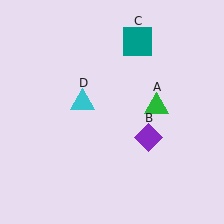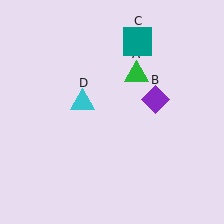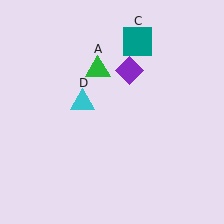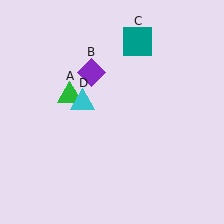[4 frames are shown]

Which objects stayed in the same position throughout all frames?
Teal square (object C) and cyan triangle (object D) remained stationary.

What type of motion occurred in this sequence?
The green triangle (object A), purple diamond (object B) rotated counterclockwise around the center of the scene.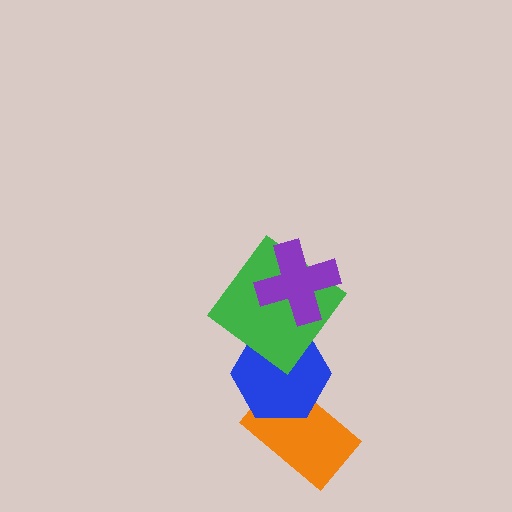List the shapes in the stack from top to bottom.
From top to bottom: the purple cross, the green diamond, the blue hexagon, the orange rectangle.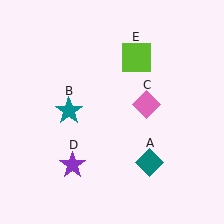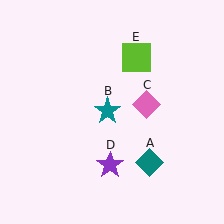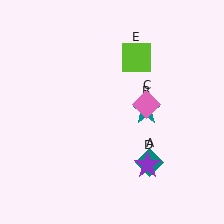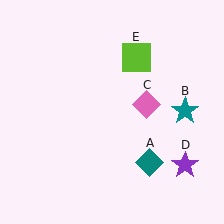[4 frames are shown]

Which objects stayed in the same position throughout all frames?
Teal diamond (object A) and pink diamond (object C) and lime square (object E) remained stationary.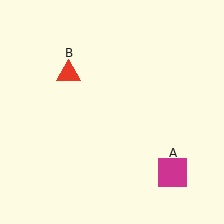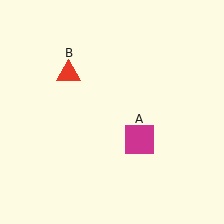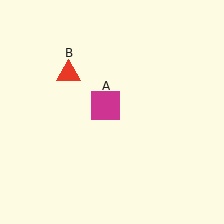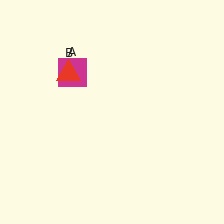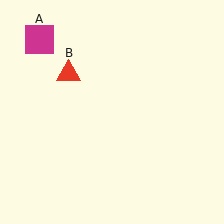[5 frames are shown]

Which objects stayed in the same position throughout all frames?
Red triangle (object B) remained stationary.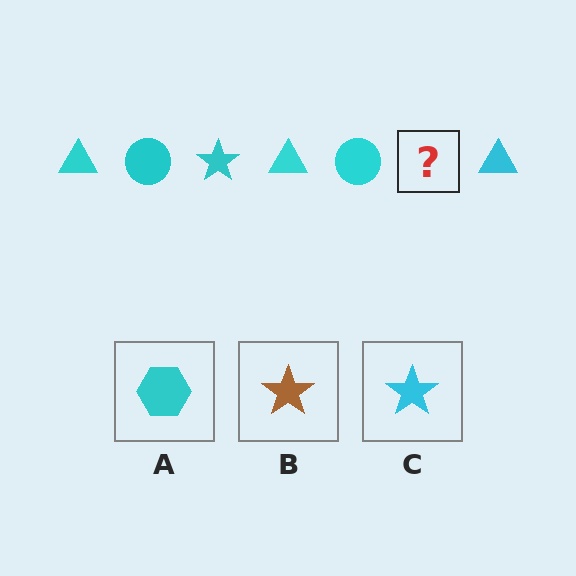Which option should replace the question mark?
Option C.